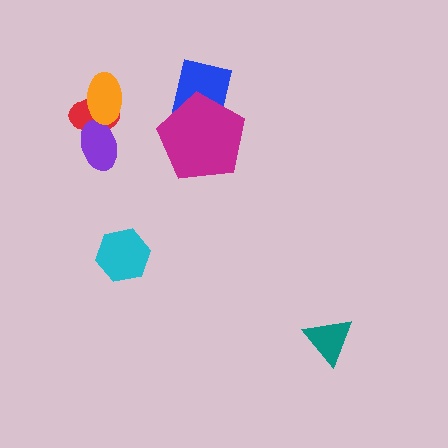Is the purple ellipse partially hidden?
Yes, it is partially covered by another shape.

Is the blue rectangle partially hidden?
Yes, it is partially covered by another shape.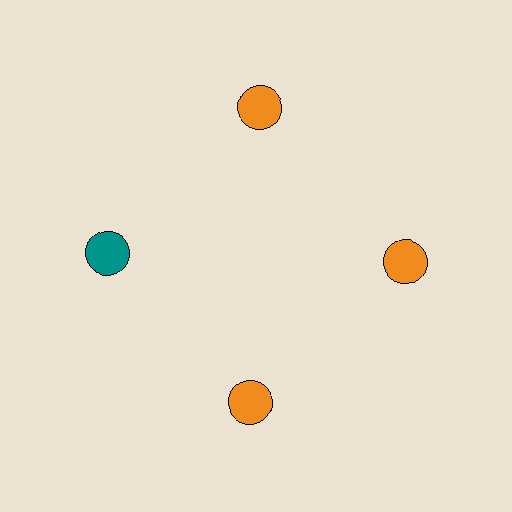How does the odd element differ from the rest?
It has a different color: teal instead of orange.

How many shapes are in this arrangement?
There are 4 shapes arranged in a ring pattern.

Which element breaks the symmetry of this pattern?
The teal circle at roughly the 9 o'clock position breaks the symmetry. All other shapes are orange circles.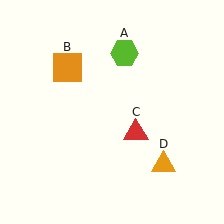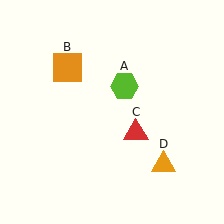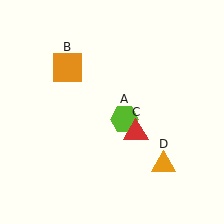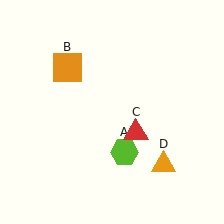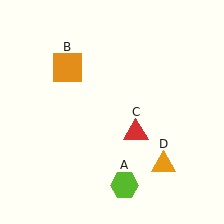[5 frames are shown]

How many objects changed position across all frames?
1 object changed position: lime hexagon (object A).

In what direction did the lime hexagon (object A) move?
The lime hexagon (object A) moved down.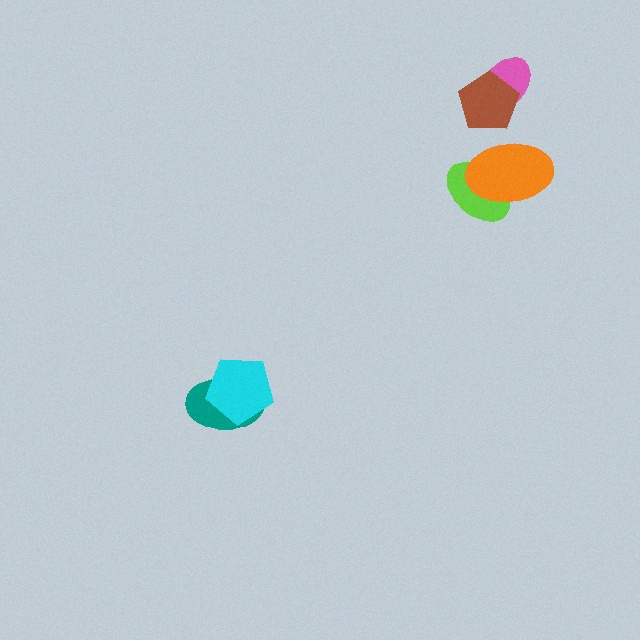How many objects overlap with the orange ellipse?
1 object overlaps with the orange ellipse.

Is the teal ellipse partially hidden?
Yes, it is partially covered by another shape.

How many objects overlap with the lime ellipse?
1 object overlaps with the lime ellipse.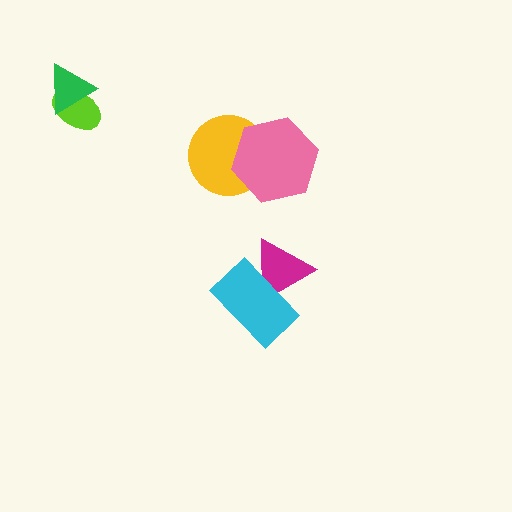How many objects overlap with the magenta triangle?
1 object overlaps with the magenta triangle.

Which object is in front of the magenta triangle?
The cyan rectangle is in front of the magenta triangle.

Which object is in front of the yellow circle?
The pink hexagon is in front of the yellow circle.